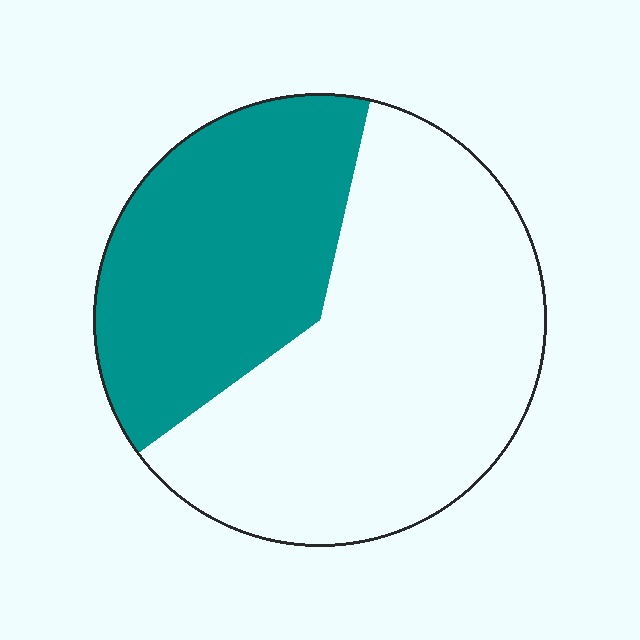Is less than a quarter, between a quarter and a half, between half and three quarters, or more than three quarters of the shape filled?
Between a quarter and a half.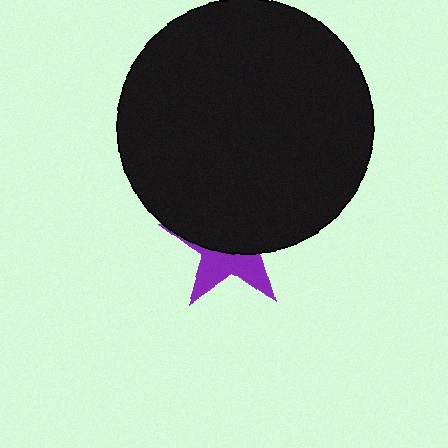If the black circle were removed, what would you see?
You would see the complete purple star.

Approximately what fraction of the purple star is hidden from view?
Roughly 61% of the purple star is hidden behind the black circle.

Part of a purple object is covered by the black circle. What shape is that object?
It is a star.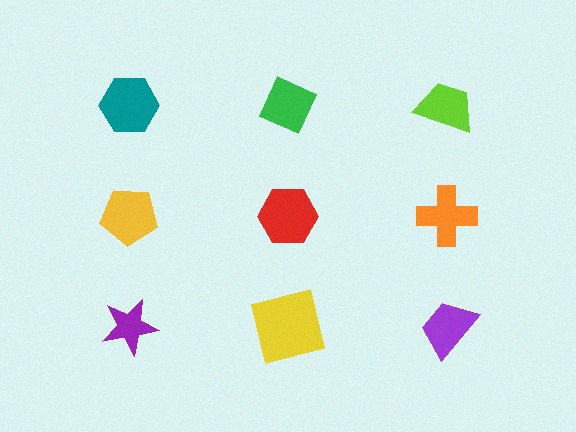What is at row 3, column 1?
A purple star.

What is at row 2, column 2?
A red hexagon.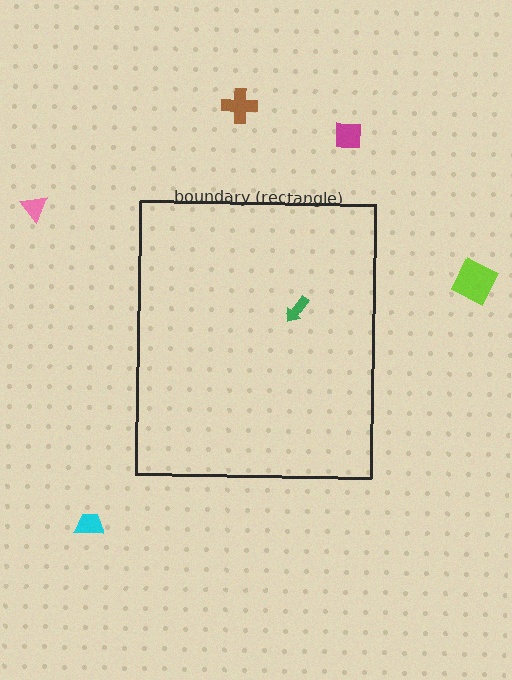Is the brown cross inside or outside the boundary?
Outside.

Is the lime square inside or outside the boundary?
Outside.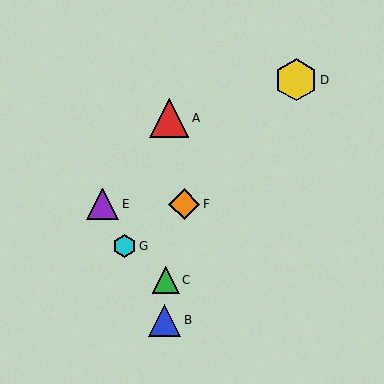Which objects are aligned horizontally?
Objects E, F are aligned horizontally.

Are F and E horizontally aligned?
Yes, both are at y≈204.